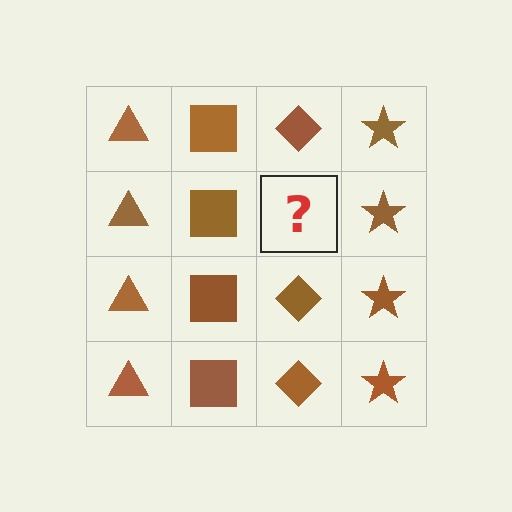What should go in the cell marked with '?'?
The missing cell should contain a brown diamond.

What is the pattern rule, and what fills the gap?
The rule is that each column has a consistent shape. The gap should be filled with a brown diamond.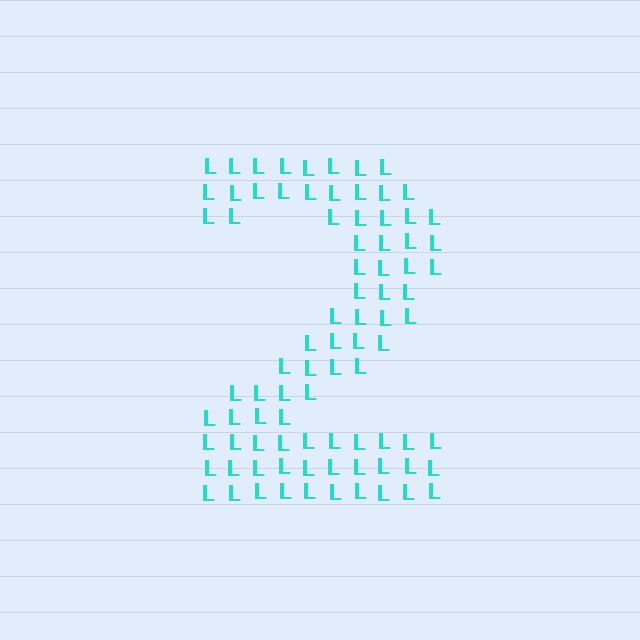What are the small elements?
The small elements are letter L's.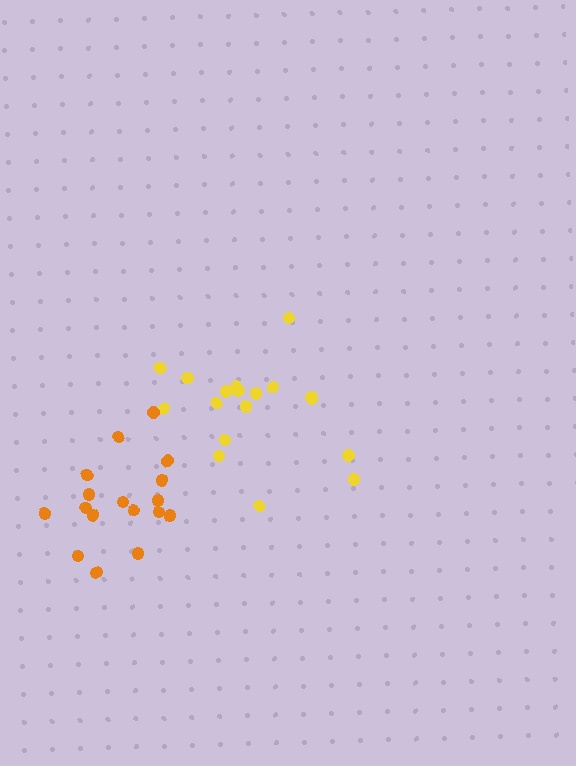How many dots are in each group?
Group 1: 18 dots, Group 2: 17 dots (35 total).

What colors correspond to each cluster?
The clusters are colored: yellow, orange.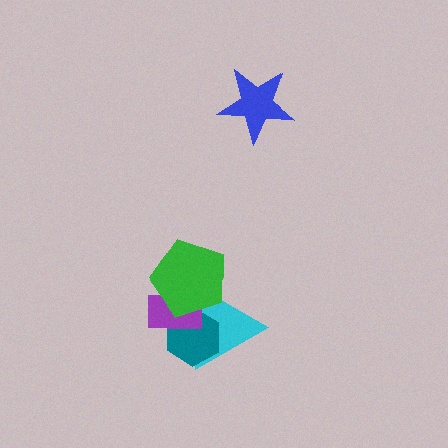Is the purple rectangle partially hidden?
Yes, it is partially covered by another shape.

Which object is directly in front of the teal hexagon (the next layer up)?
The purple rectangle is directly in front of the teal hexagon.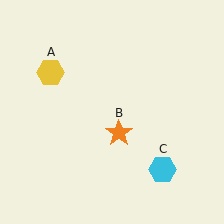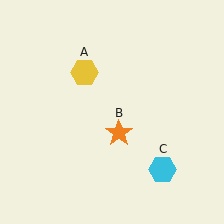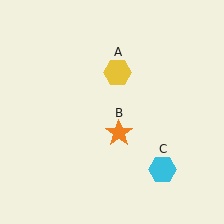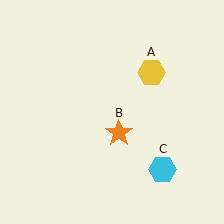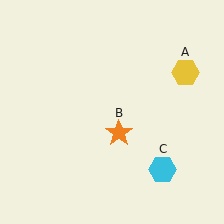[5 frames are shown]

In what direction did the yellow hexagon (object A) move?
The yellow hexagon (object A) moved right.